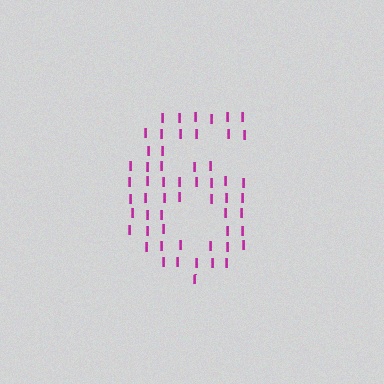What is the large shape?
The large shape is the digit 6.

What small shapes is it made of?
It is made of small letter I's.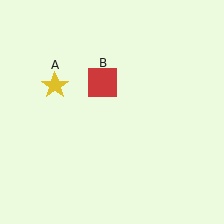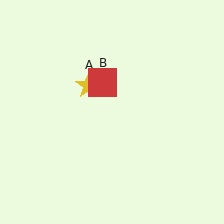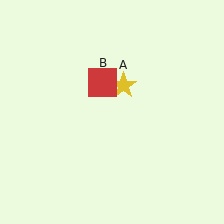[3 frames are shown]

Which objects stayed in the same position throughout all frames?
Red square (object B) remained stationary.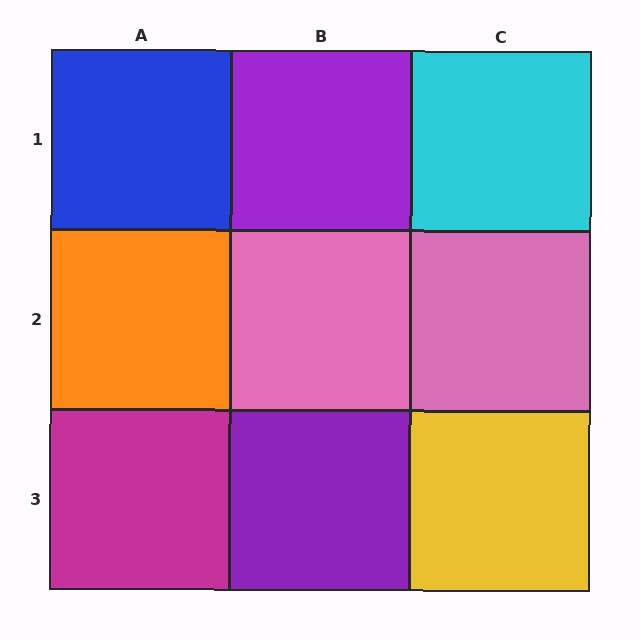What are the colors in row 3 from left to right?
Magenta, purple, yellow.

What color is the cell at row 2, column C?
Pink.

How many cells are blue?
1 cell is blue.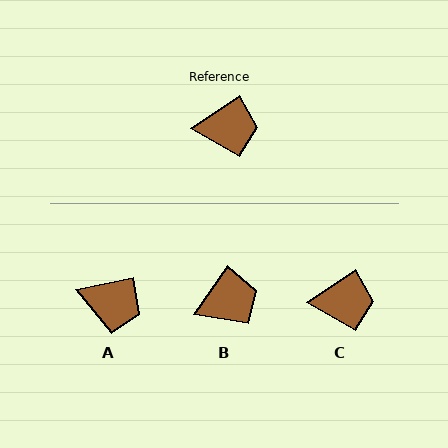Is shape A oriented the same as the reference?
No, it is off by about 22 degrees.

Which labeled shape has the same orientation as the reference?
C.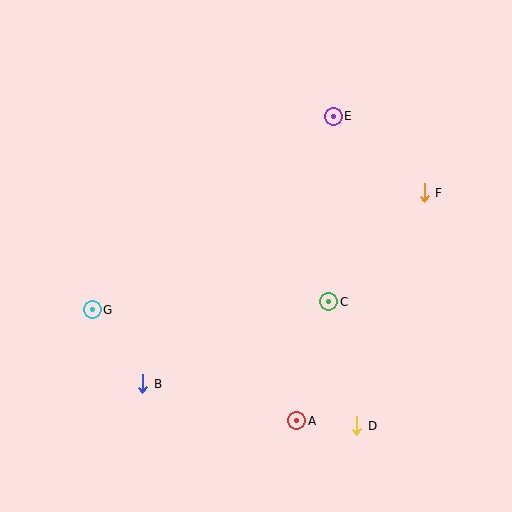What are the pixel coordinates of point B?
Point B is at (143, 384).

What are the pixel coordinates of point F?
Point F is at (424, 193).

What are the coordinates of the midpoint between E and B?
The midpoint between E and B is at (238, 250).